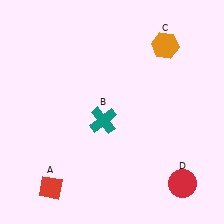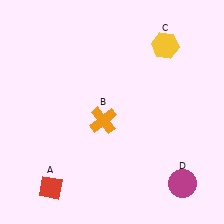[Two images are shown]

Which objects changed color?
B changed from teal to orange. C changed from orange to yellow. D changed from red to magenta.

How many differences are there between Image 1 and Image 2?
There are 3 differences between the two images.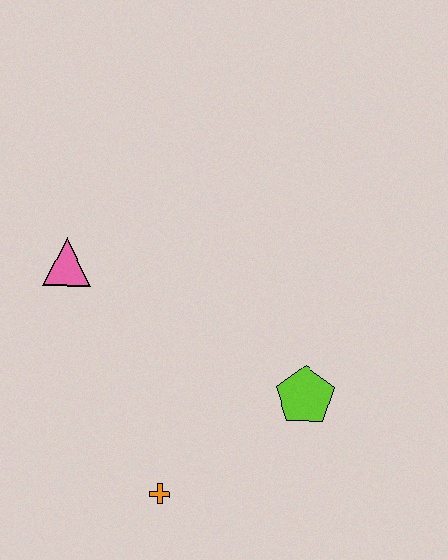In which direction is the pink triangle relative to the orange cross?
The pink triangle is above the orange cross.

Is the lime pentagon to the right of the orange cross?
Yes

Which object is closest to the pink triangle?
The orange cross is closest to the pink triangle.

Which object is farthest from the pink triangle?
The lime pentagon is farthest from the pink triangle.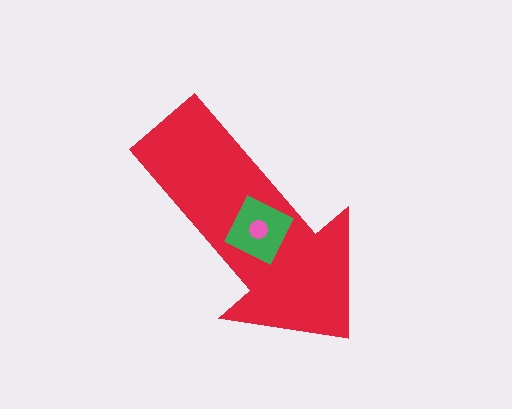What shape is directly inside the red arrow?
The green diamond.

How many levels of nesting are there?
3.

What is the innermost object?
The pink circle.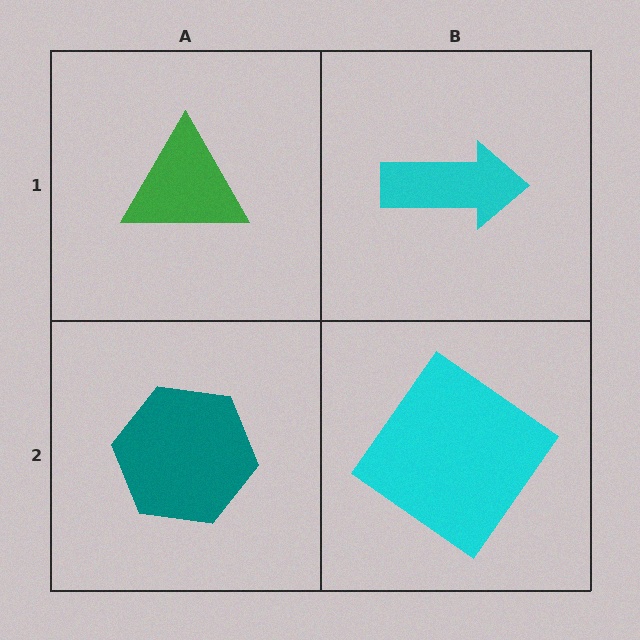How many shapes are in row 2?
2 shapes.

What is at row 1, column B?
A cyan arrow.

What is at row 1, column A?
A green triangle.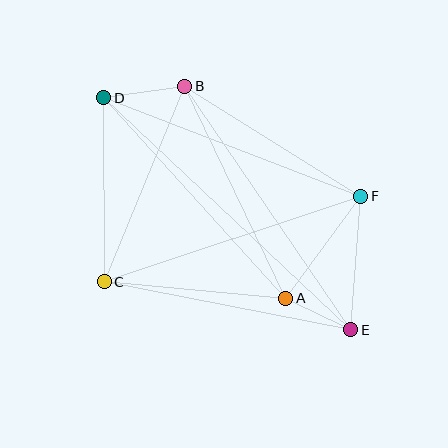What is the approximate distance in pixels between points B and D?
The distance between B and D is approximately 82 pixels.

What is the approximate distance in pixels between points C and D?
The distance between C and D is approximately 184 pixels.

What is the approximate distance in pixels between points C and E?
The distance between C and E is approximately 251 pixels.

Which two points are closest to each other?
Points A and E are closest to each other.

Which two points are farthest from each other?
Points D and E are farthest from each other.